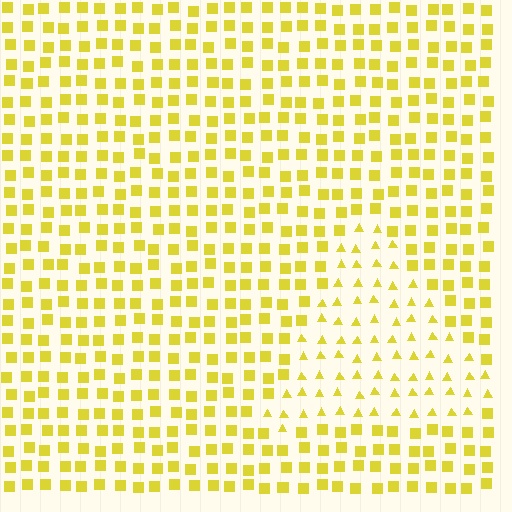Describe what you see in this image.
The image is filled with small yellow elements arranged in a uniform grid. A triangle-shaped region contains triangles, while the surrounding area contains squares. The boundary is defined purely by the change in element shape.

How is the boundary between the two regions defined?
The boundary is defined by a change in element shape: triangles inside vs. squares outside. All elements share the same color and spacing.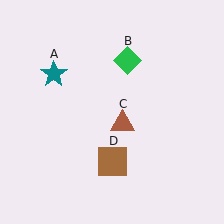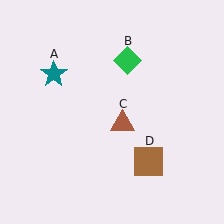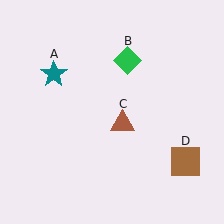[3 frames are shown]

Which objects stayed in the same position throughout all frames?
Teal star (object A) and green diamond (object B) and brown triangle (object C) remained stationary.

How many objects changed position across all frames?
1 object changed position: brown square (object D).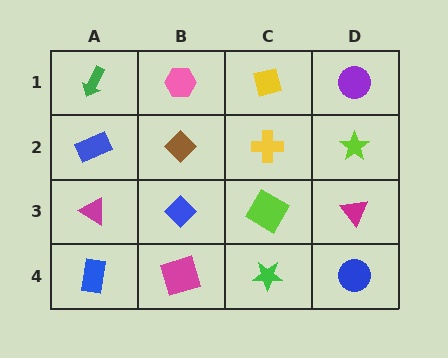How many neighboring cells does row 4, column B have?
3.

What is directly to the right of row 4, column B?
A green star.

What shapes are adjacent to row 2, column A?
A green arrow (row 1, column A), a magenta triangle (row 3, column A), a brown diamond (row 2, column B).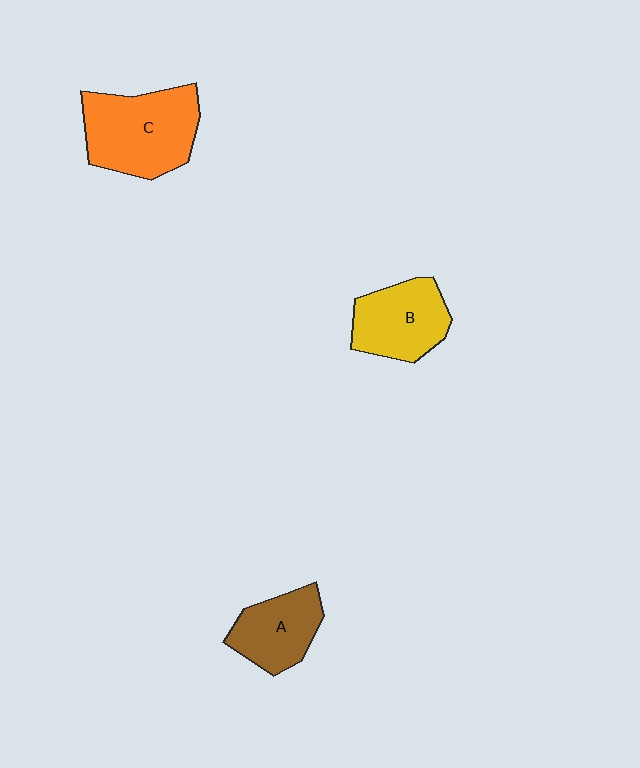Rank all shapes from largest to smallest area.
From largest to smallest: C (orange), B (yellow), A (brown).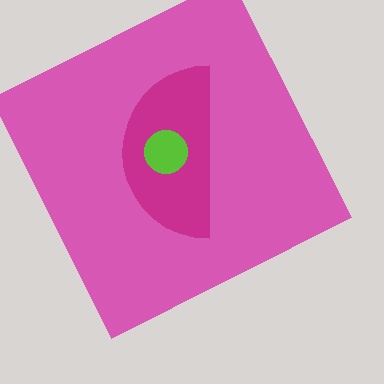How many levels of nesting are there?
3.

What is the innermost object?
The lime circle.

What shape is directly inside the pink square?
The magenta semicircle.